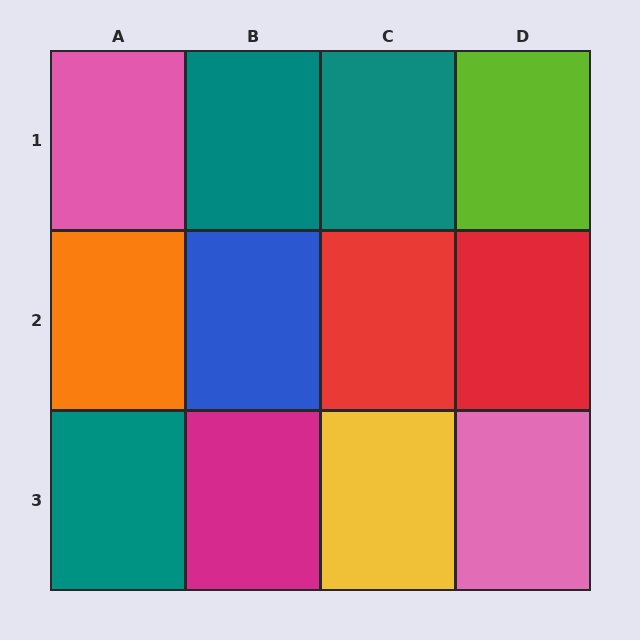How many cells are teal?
3 cells are teal.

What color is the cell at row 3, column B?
Magenta.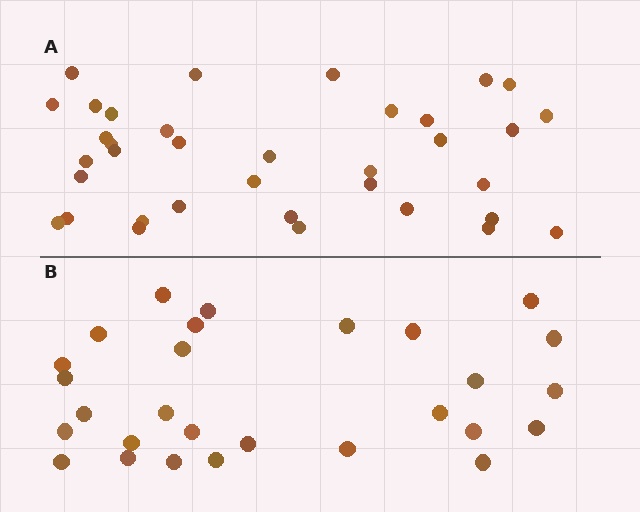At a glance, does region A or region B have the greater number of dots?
Region A (the top region) has more dots.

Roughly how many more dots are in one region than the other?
Region A has roughly 8 or so more dots than region B.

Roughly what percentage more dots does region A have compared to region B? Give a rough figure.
About 30% more.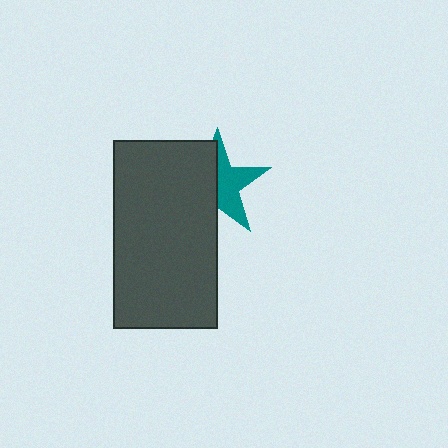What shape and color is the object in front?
The object in front is a dark gray rectangle.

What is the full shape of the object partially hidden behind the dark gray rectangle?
The partially hidden object is a teal star.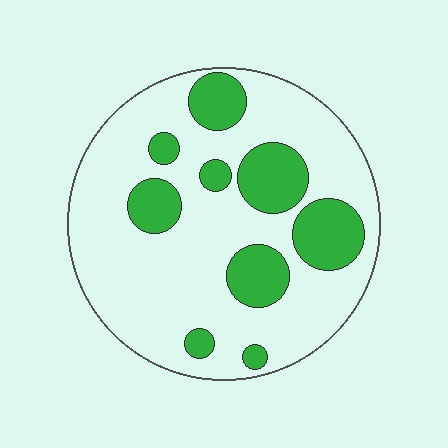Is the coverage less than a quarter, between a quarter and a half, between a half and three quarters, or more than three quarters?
Between a quarter and a half.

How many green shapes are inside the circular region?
9.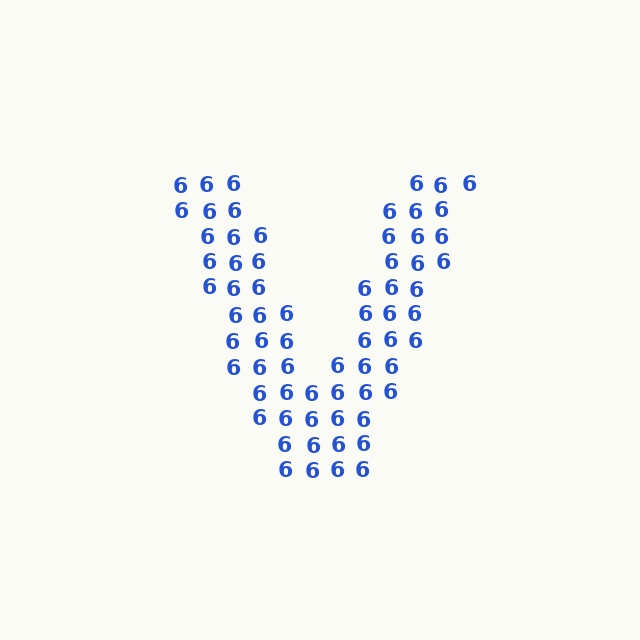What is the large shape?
The large shape is the letter V.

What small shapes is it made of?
It is made of small digit 6's.